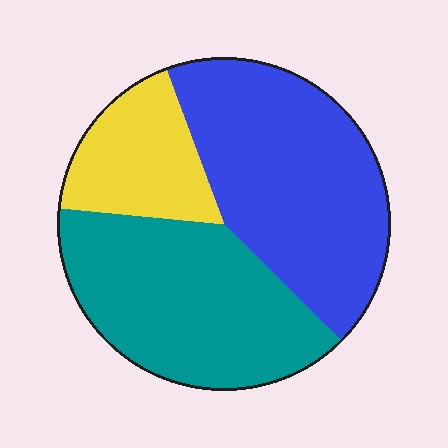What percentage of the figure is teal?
Teal covers roughly 40% of the figure.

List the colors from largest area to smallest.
From largest to smallest: blue, teal, yellow.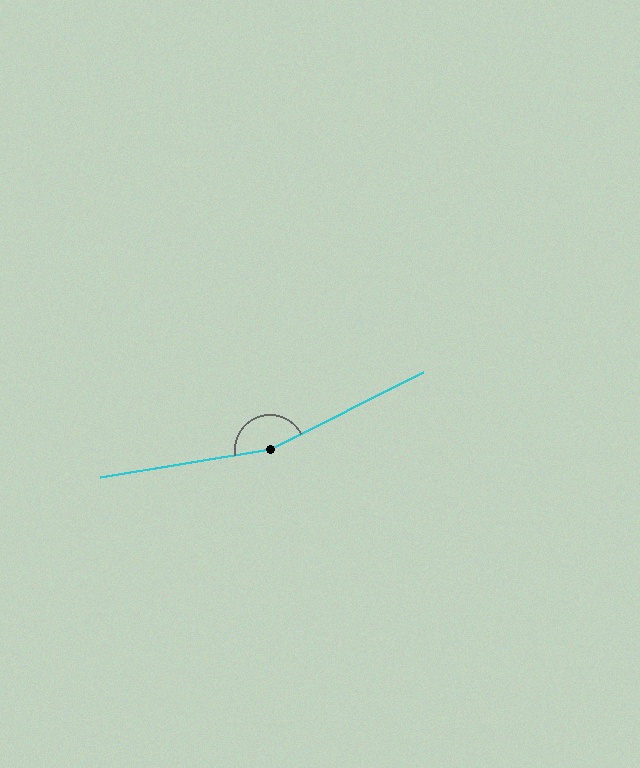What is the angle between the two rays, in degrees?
Approximately 163 degrees.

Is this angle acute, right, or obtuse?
It is obtuse.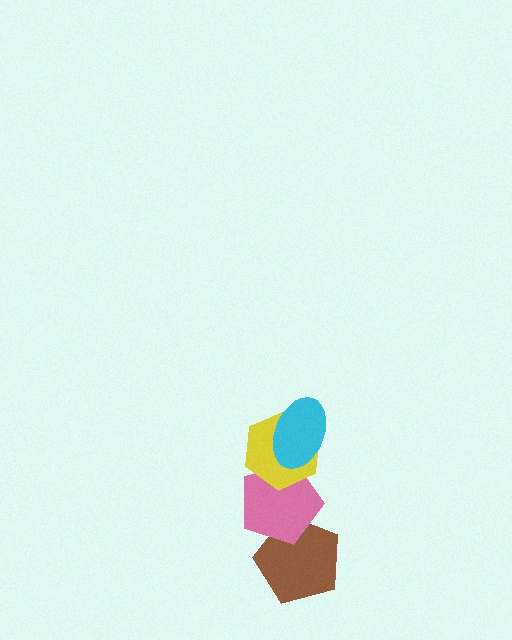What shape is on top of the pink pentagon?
The yellow hexagon is on top of the pink pentagon.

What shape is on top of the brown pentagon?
The pink pentagon is on top of the brown pentagon.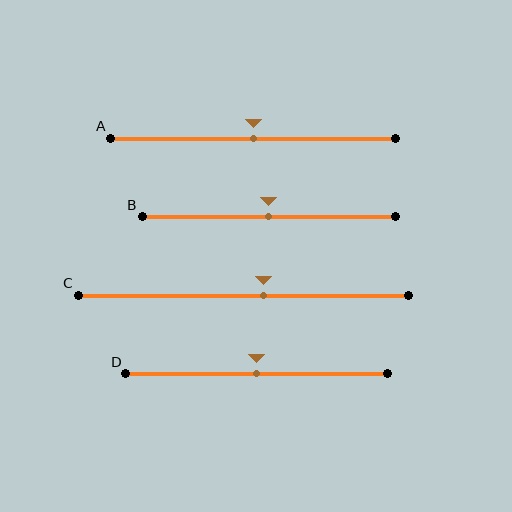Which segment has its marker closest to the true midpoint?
Segment A has its marker closest to the true midpoint.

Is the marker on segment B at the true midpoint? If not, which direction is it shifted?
Yes, the marker on segment B is at the true midpoint.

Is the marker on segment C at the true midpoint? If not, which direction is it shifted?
No, the marker on segment C is shifted to the right by about 6% of the segment length.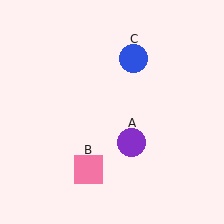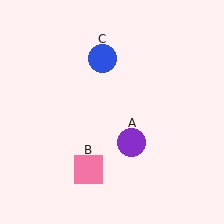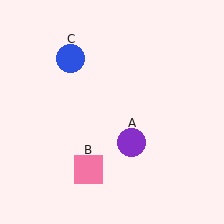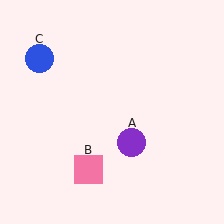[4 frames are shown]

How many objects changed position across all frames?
1 object changed position: blue circle (object C).